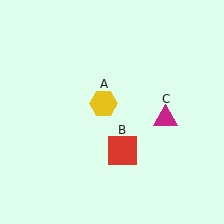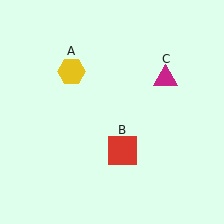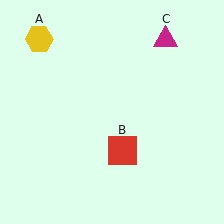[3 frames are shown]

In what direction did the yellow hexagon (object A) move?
The yellow hexagon (object A) moved up and to the left.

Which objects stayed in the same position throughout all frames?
Red square (object B) remained stationary.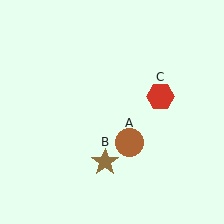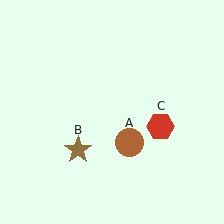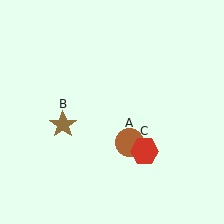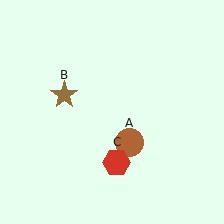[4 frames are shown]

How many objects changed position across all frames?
2 objects changed position: brown star (object B), red hexagon (object C).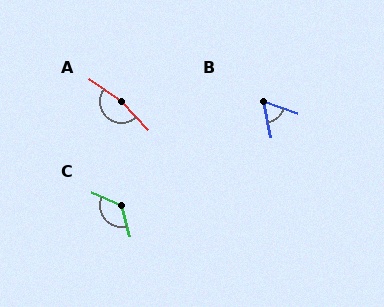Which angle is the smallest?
B, at approximately 59 degrees.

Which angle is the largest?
A, at approximately 168 degrees.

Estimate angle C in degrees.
Approximately 128 degrees.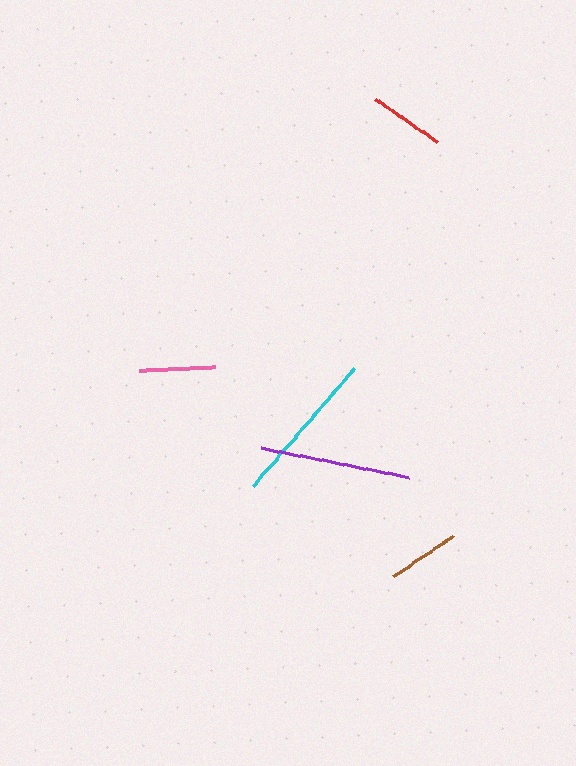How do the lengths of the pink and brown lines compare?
The pink and brown lines are approximately the same length.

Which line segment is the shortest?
The brown line is the shortest at approximately 73 pixels.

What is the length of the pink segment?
The pink segment is approximately 76 pixels long.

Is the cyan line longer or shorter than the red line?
The cyan line is longer than the red line.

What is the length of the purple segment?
The purple segment is approximately 151 pixels long.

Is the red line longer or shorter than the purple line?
The purple line is longer than the red line.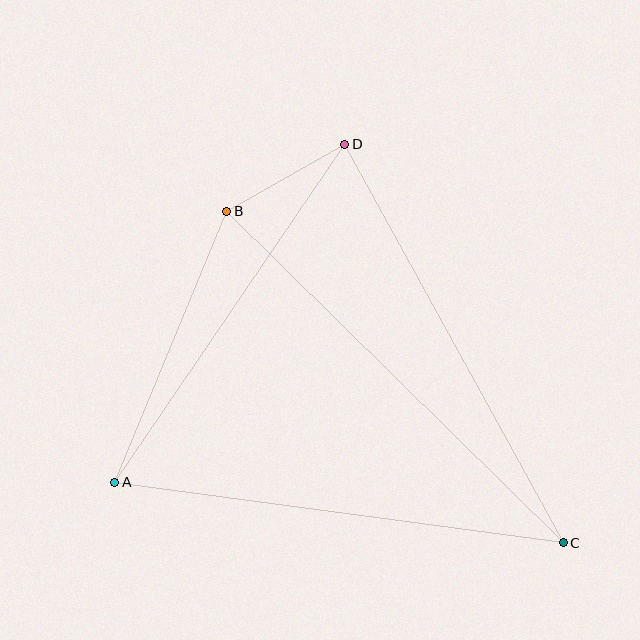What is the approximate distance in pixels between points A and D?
The distance between A and D is approximately 409 pixels.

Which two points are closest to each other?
Points B and D are closest to each other.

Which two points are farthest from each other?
Points B and C are farthest from each other.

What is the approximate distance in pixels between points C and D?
The distance between C and D is approximately 455 pixels.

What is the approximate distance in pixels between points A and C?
The distance between A and C is approximately 453 pixels.